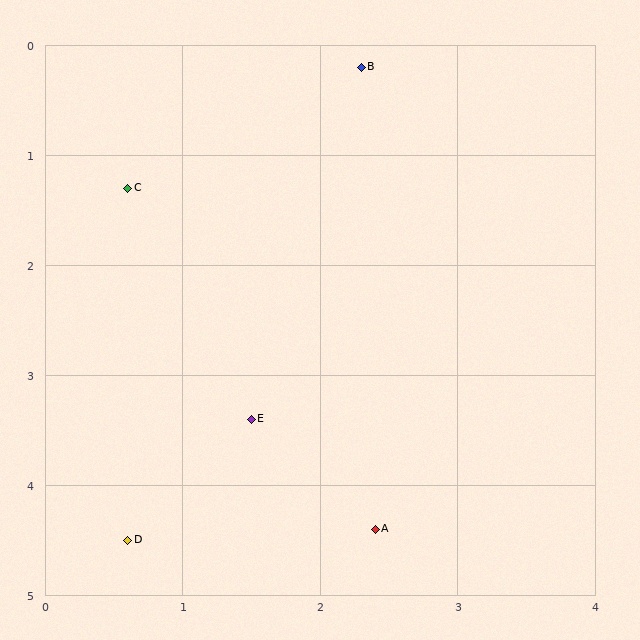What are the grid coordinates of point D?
Point D is at approximately (0.6, 4.5).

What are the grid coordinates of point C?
Point C is at approximately (0.6, 1.3).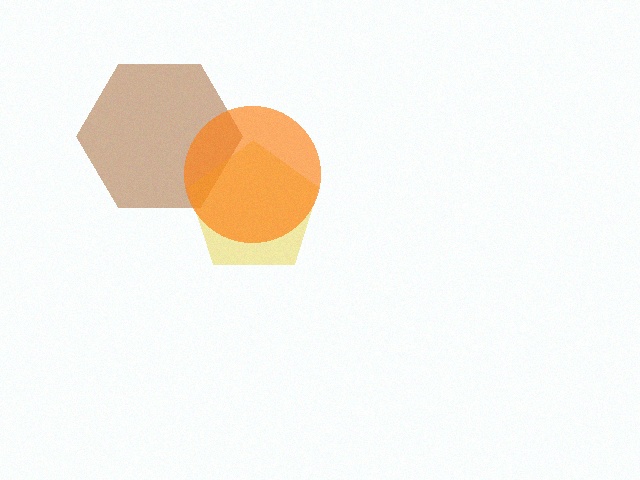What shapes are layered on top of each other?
The layered shapes are: a brown hexagon, a yellow pentagon, an orange circle.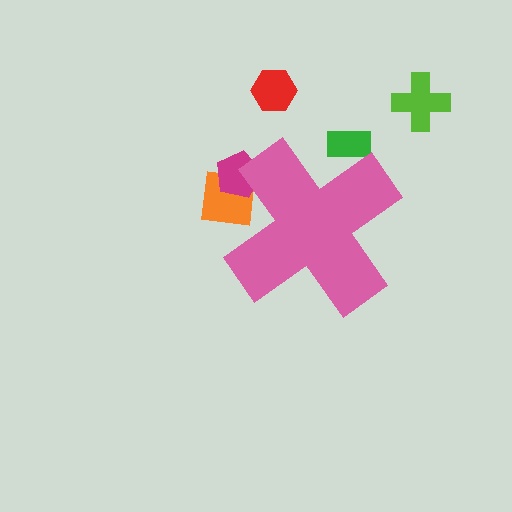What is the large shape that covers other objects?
A pink cross.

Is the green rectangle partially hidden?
Yes, the green rectangle is partially hidden behind the pink cross.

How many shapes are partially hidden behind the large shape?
3 shapes are partially hidden.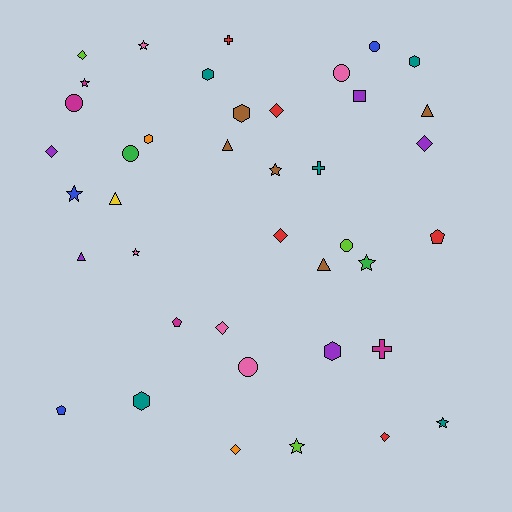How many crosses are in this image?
There are 3 crosses.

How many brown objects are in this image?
There are 5 brown objects.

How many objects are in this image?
There are 40 objects.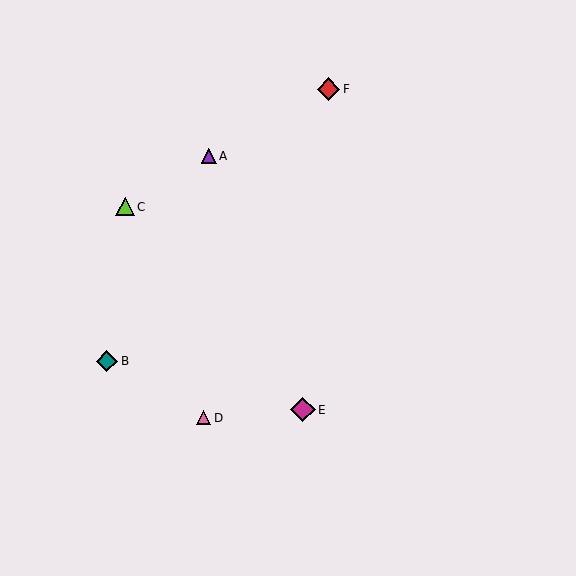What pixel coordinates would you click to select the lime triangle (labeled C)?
Click at (125, 207) to select the lime triangle C.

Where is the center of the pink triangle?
The center of the pink triangle is at (204, 418).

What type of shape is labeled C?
Shape C is a lime triangle.